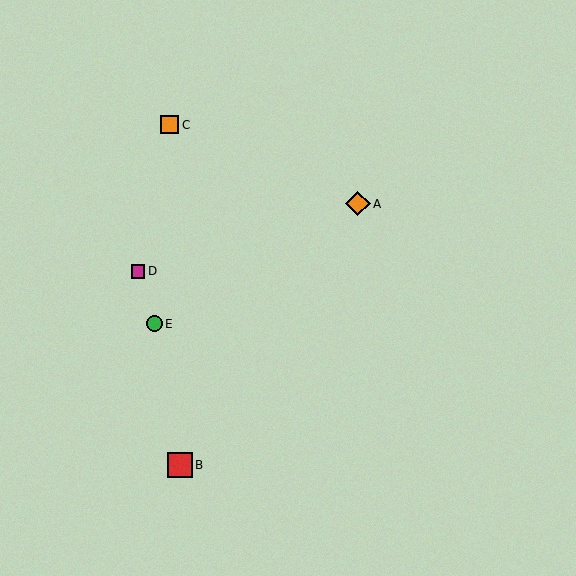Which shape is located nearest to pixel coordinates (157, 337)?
The green circle (labeled E) at (154, 324) is nearest to that location.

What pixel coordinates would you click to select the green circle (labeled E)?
Click at (154, 324) to select the green circle E.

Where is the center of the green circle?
The center of the green circle is at (154, 324).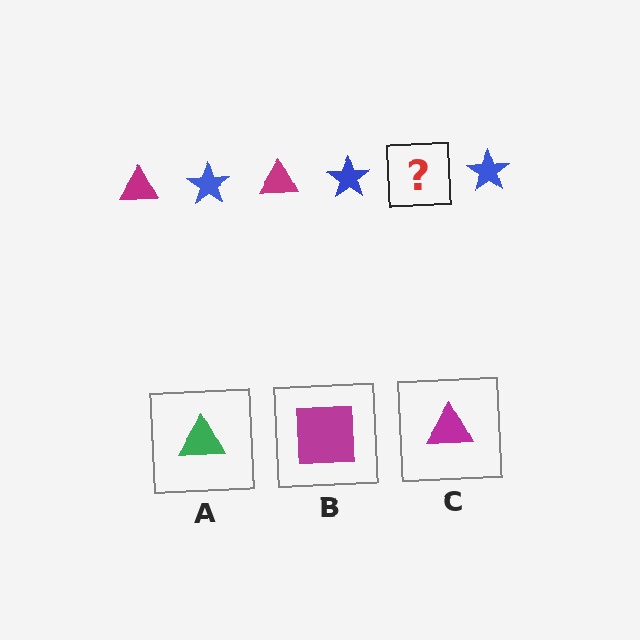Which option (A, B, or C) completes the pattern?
C.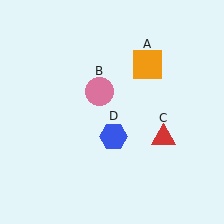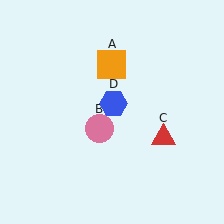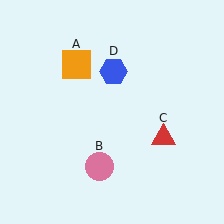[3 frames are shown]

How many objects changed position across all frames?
3 objects changed position: orange square (object A), pink circle (object B), blue hexagon (object D).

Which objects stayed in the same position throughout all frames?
Red triangle (object C) remained stationary.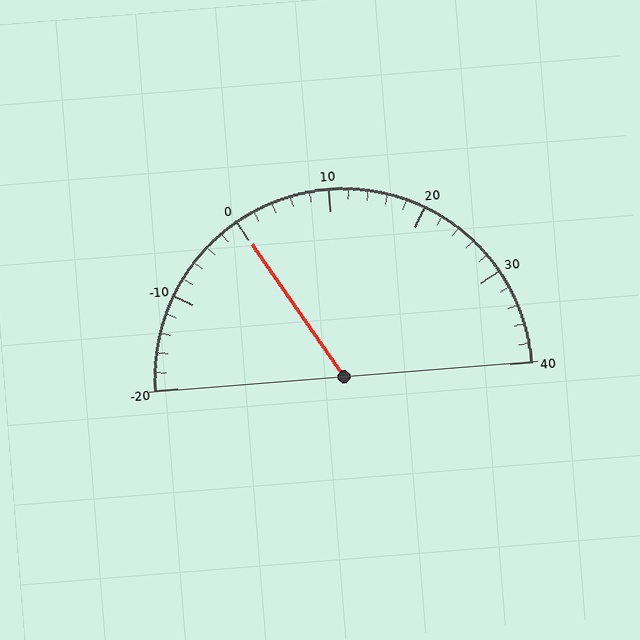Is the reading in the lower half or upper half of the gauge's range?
The reading is in the lower half of the range (-20 to 40).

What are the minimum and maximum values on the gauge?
The gauge ranges from -20 to 40.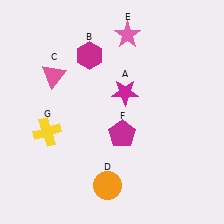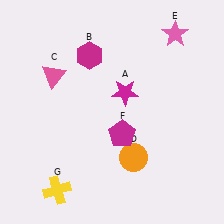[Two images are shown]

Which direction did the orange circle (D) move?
The orange circle (D) moved up.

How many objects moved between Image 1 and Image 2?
3 objects moved between the two images.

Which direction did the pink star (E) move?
The pink star (E) moved right.